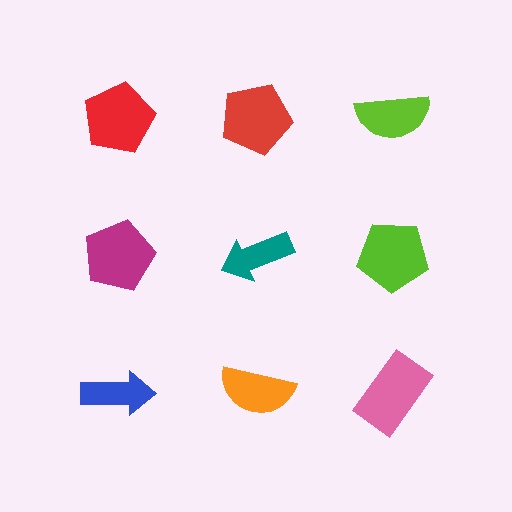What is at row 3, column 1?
A blue arrow.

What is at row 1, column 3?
A lime semicircle.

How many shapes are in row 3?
3 shapes.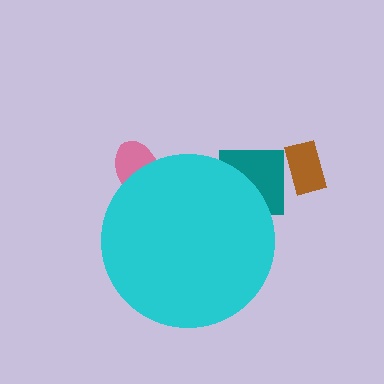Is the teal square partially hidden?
Yes, the teal square is partially hidden behind the cyan circle.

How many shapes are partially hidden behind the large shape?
2 shapes are partially hidden.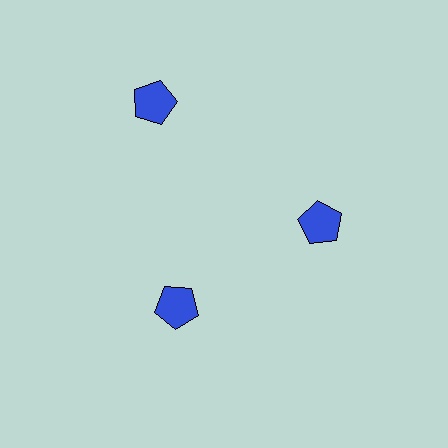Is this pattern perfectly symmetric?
No. The 3 blue pentagons are arranged in a ring, but one element near the 11 o'clock position is pushed outward from the center, breaking the 3-fold rotational symmetry.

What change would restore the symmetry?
The symmetry would be restored by moving it inward, back onto the ring so that all 3 pentagons sit at equal angles and equal distance from the center.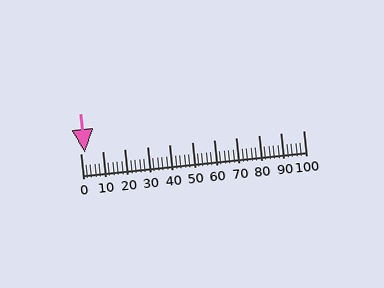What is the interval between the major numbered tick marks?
The major tick marks are spaced 10 units apart.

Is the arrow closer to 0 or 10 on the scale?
The arrow is closer to 0.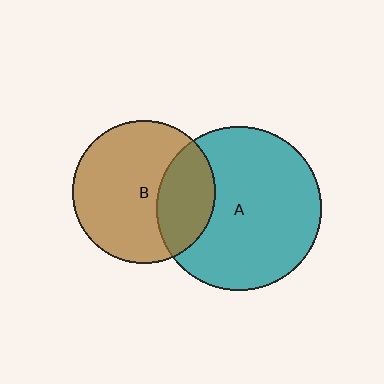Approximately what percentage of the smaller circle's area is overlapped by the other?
Approximately 30%.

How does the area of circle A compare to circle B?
Approximately 1.3 times.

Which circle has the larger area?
Circle A (teal).